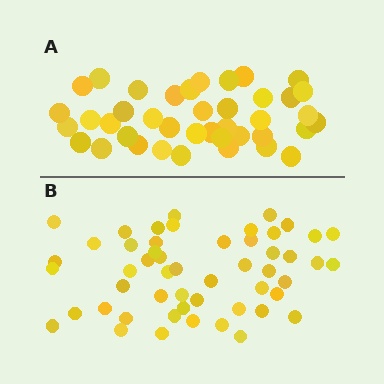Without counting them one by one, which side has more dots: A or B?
Region B (the bottom region) has more dots.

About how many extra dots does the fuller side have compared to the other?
Region B has roughly 12 or so more dots than region A.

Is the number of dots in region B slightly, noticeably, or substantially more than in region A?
Region B has noticeably more, but not dramatically so. The ratio is roughly 1.3 to 1.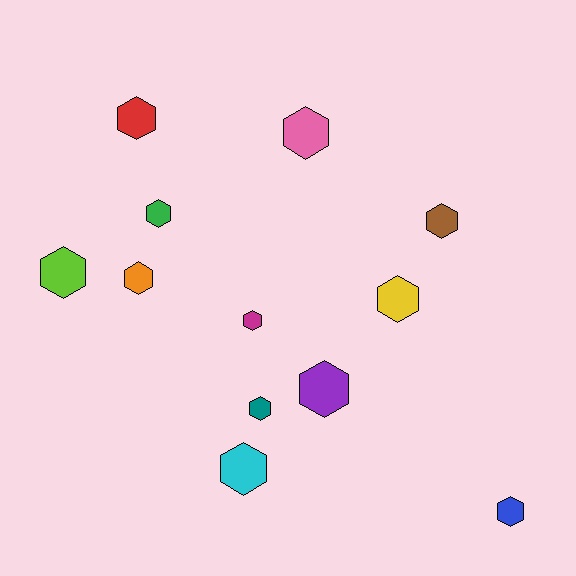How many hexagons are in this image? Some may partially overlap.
There are 12 hexagons.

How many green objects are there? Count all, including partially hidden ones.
There is 1 green object.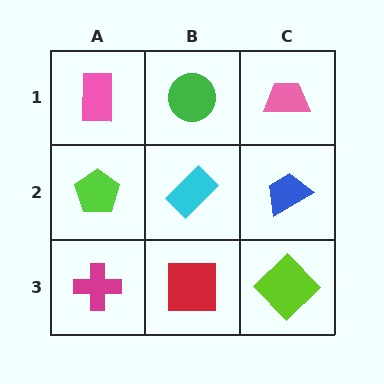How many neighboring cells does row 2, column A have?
3.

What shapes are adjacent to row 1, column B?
A cyan rectangle (row 2, column B), a pink rectangle (row 1, column A), a pink trapezoid (row 1, column C).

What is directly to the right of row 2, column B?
A blue trapezoid.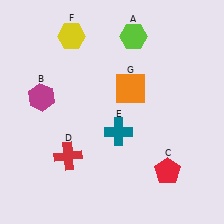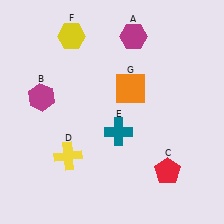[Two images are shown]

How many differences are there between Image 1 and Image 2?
There are 2 differences between the two images.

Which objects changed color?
A changed from lime to magenta. D changed from red to yellow.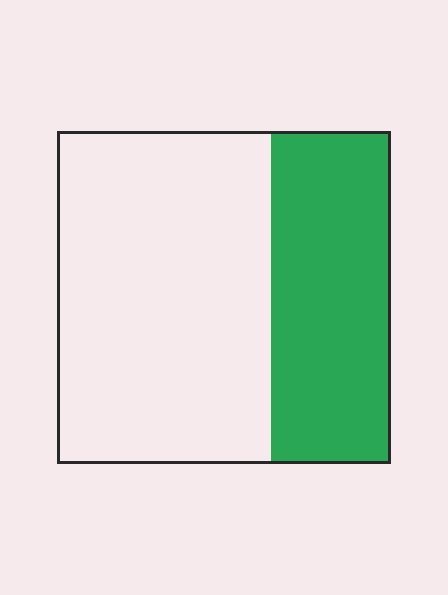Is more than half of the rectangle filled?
No.